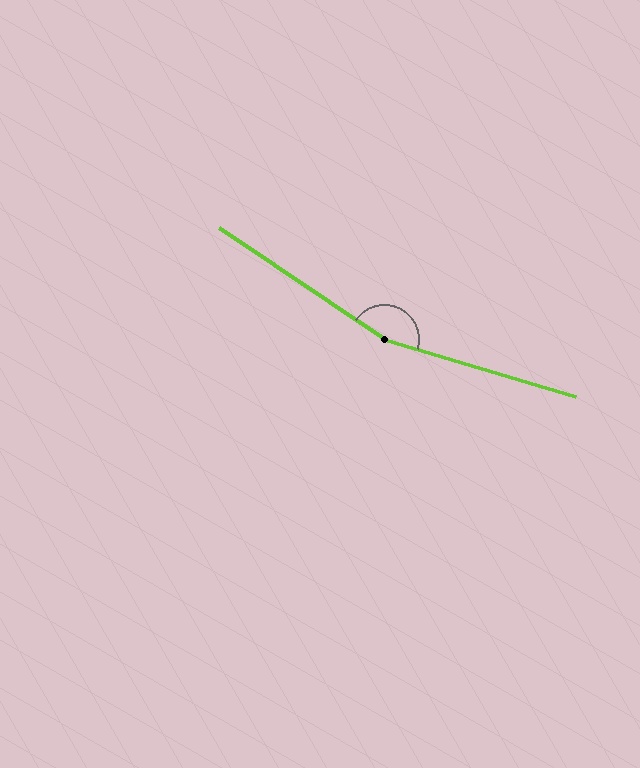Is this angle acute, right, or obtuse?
It is obtuse.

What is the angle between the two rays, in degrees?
Approximately 162 degrees.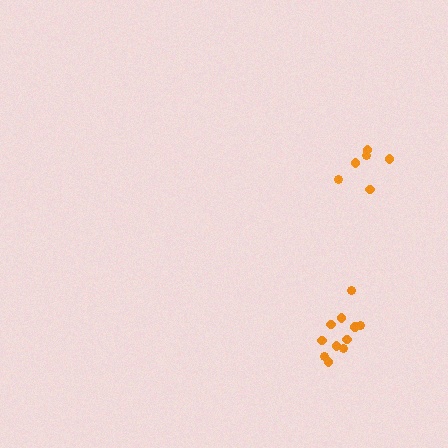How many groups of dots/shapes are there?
There are 2 groups.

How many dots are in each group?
Group 1: 6 dots, Group 2: 11 dots (17 total).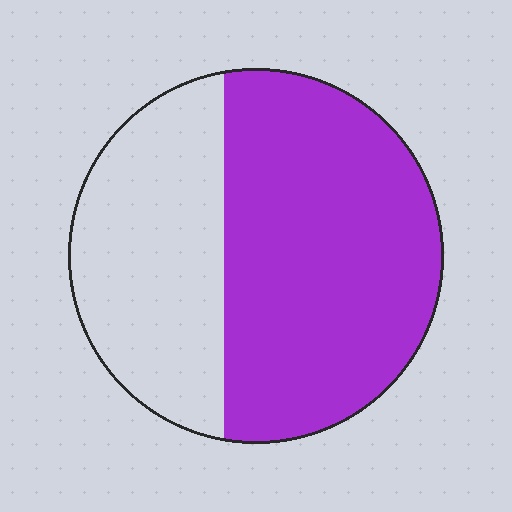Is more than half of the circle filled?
Yes.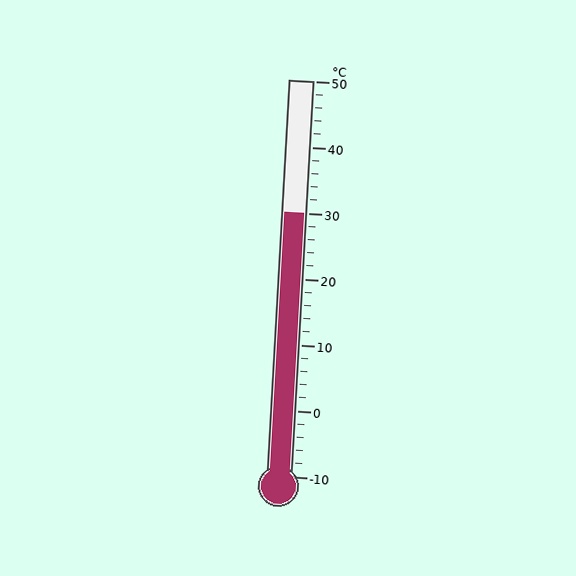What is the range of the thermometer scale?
The thermometer scale ranges from -10°C to 50°C.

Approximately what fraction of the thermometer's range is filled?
The thermometer is filled to approximately 65% of its range.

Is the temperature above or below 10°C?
The temperature is above 10°C.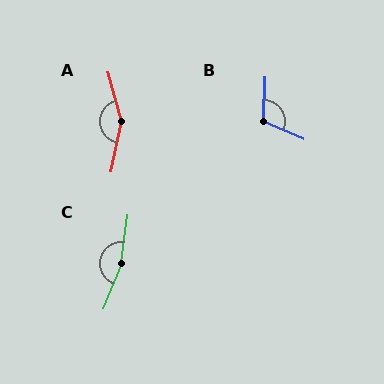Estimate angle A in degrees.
Approximately 153 degrees.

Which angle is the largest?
C, at approximately 166 degrees.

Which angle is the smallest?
B, at approximately 110 degrees.